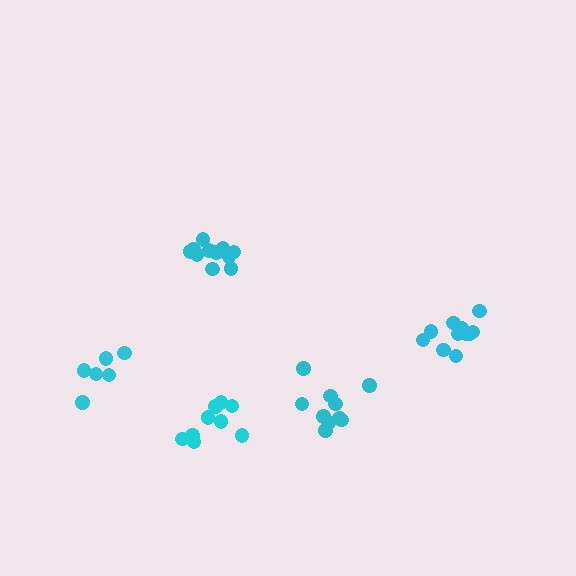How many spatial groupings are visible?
There are 5 spatial groupings.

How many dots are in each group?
Group 1: 9 dots, Group 2: 10 dots, Group 3: 12 dots, Group 4: 11 dots, Group 5: 6 dots (48 total).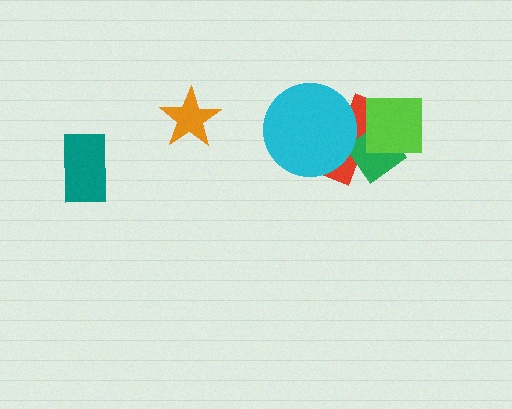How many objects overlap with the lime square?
2 objects overlap with the lime square.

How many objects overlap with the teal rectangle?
0 objects overlap with the teal rectangle.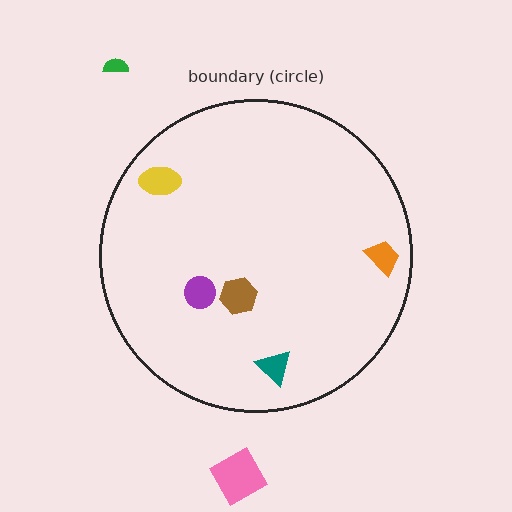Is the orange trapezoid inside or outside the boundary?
Inside.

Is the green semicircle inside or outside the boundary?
Outside.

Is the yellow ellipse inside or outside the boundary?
Inside.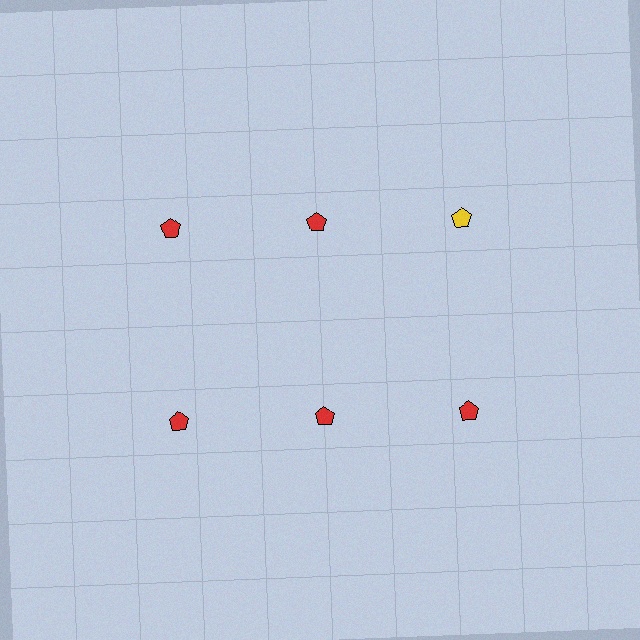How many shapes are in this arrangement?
There are 6 shapes arranged in a grid pattern.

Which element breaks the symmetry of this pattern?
The yellow pentagon in the top row, center column breaks the symmetry. All other shapes are red pentagons.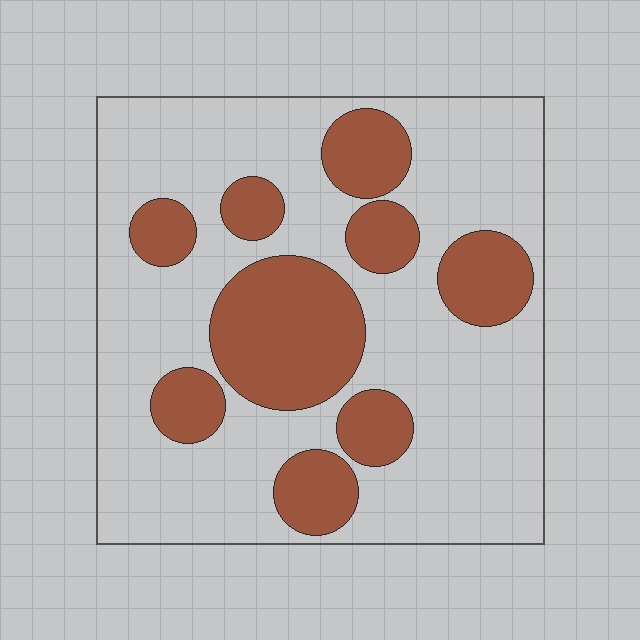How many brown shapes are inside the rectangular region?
9.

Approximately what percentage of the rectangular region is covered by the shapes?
Approximately 30%.